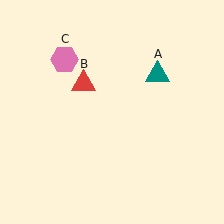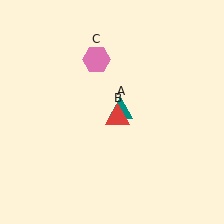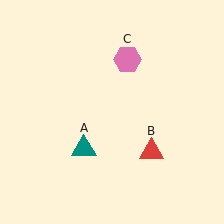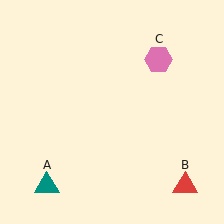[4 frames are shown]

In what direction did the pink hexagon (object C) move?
The pink hexagon (object C) moved right.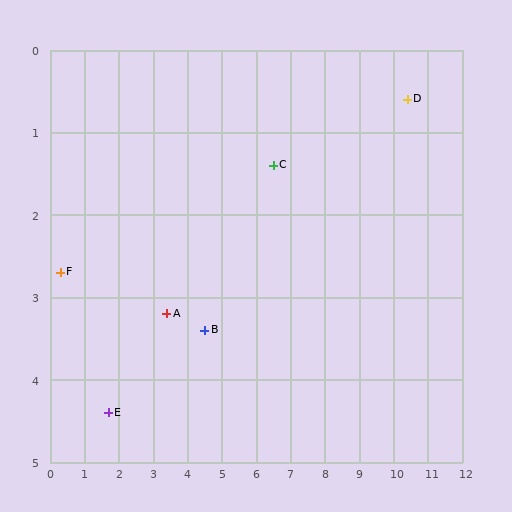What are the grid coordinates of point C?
Point C is at approximately (6.5, 1.4).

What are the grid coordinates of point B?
Point B is at approximately (4.5, 3.4).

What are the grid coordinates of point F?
Point F is at approximately (0.3, 2.7).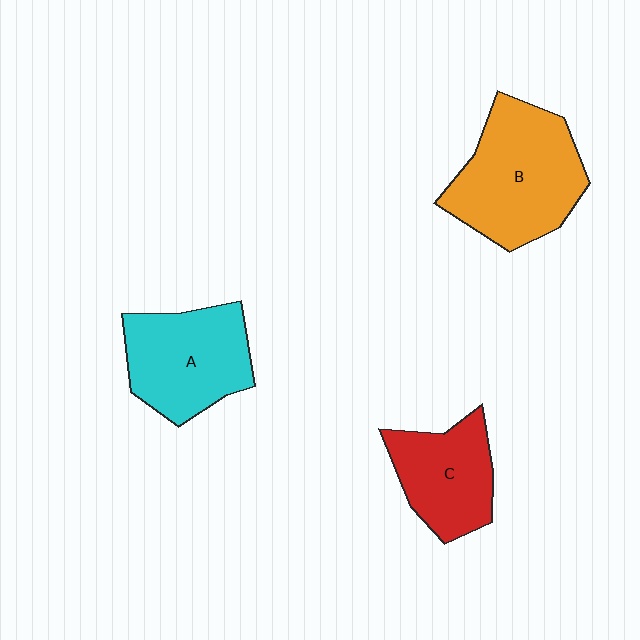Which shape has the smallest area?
Shape C (red).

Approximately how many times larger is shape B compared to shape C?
Approximately 1.5 times.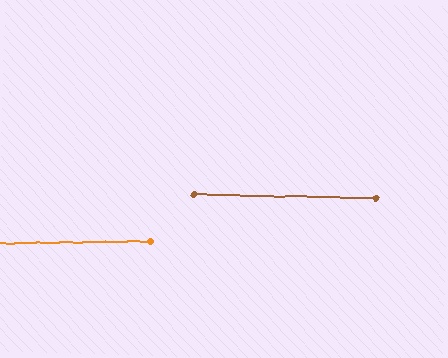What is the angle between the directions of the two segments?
Approximately 2 degrees.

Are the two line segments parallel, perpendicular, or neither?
Parallel — their directions differ by only 1.8°.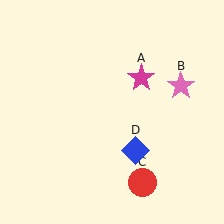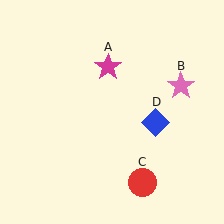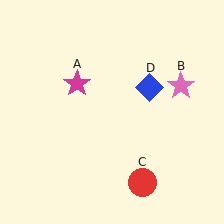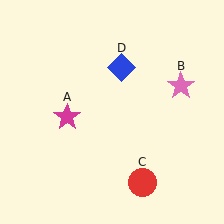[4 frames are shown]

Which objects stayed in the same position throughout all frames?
Pink star (object B) and red circle (object C) remained stationary.